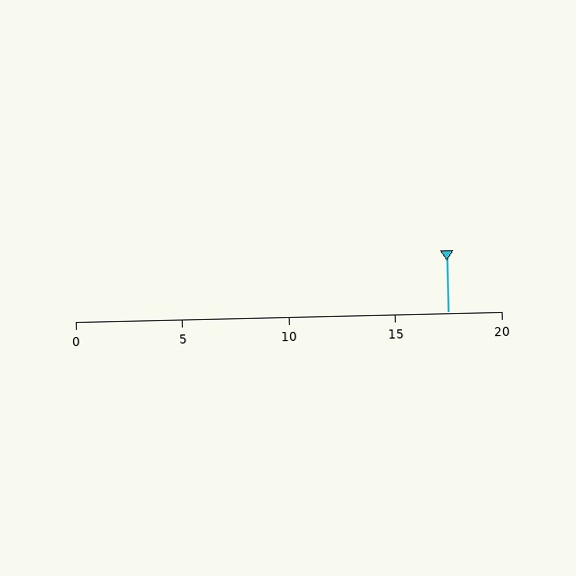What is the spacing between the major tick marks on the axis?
The major ticks are spaced 5 apart.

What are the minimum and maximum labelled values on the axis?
The axis runs from 0 to 20.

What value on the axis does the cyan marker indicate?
The marker indicates approximately 17.5.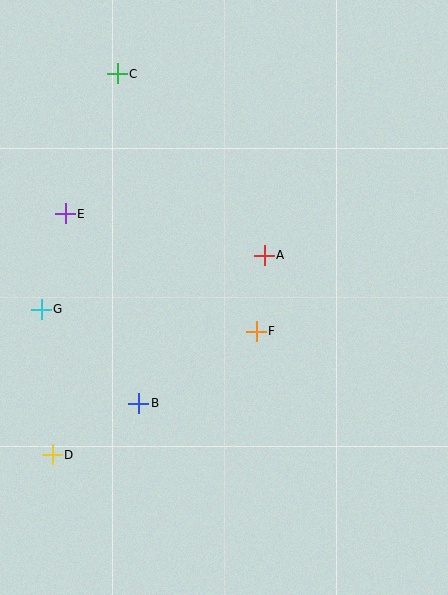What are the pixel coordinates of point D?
Point D is at (52, 455).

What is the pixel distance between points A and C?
The distance between A and C is 234 pixels.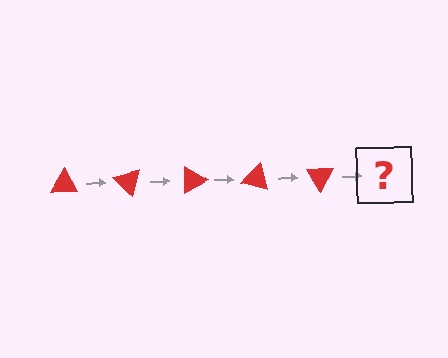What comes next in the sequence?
The next element should be a red triangle rotated 225 degrees.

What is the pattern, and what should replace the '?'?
The pattern is that the triangle rotates 45 degrees each step. The '?' should be a red triangle rotated 225 degrees.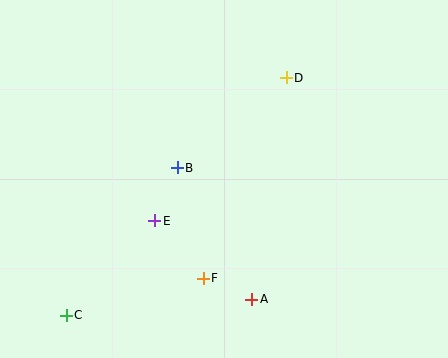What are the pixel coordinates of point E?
Point E is at (155, 221).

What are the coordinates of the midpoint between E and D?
The midpoint between E and D is at (221, 149).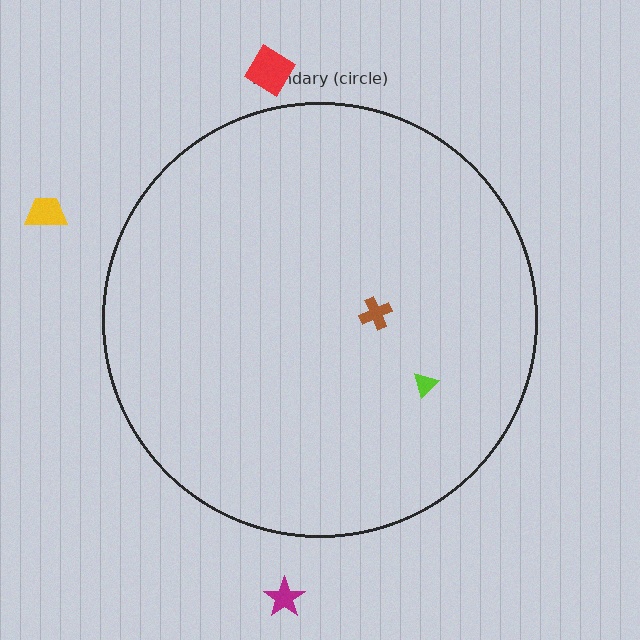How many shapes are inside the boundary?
2 inside, 3 outside.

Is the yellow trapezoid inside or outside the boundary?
Outside.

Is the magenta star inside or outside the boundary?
Outside.